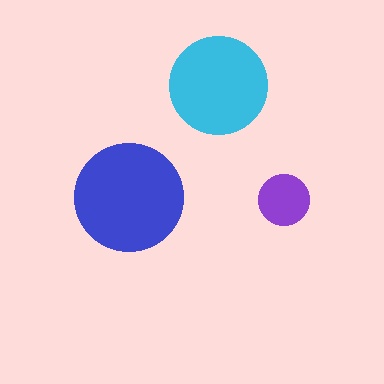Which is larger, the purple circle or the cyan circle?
The cyan one.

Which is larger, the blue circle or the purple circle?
The blue one.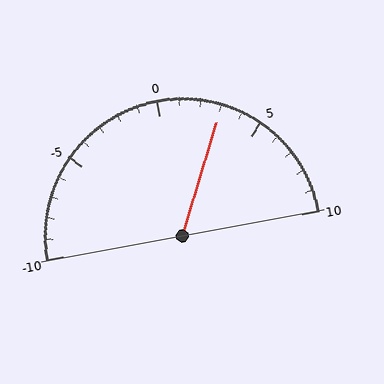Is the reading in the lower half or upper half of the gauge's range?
The reading is in the upper half of the range (-10 to 10).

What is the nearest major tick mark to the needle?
The nearest major tick mark is 5.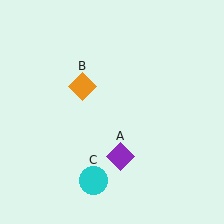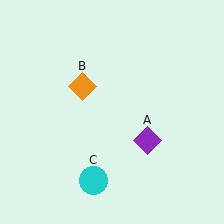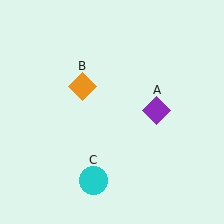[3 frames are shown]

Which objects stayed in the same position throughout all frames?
Orange diamond (object B) and cyan circle (object C) remained stationary.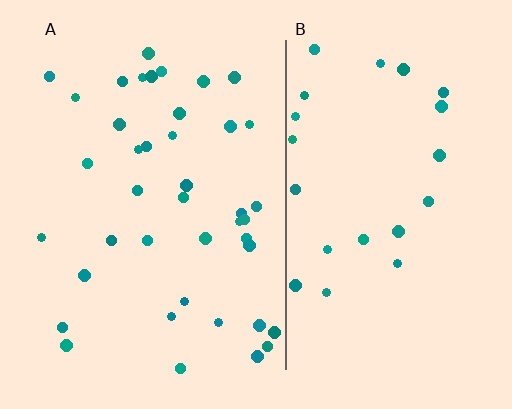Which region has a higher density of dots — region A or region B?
A (the left).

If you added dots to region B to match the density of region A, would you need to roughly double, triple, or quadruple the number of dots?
Approximately double.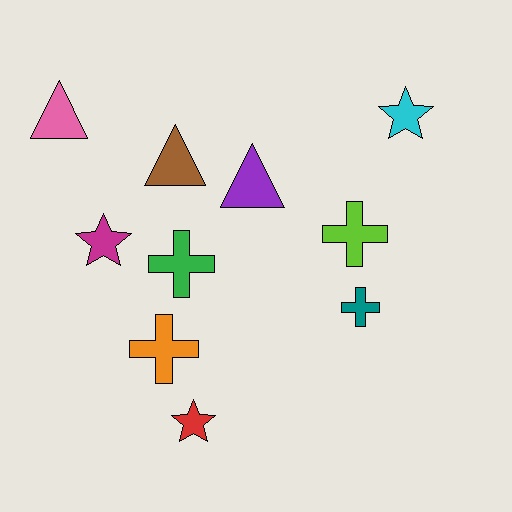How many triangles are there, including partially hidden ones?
There are 3 triangles.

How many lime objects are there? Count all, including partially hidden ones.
There is 1 lime object.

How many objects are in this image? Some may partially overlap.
There are 10 objects.